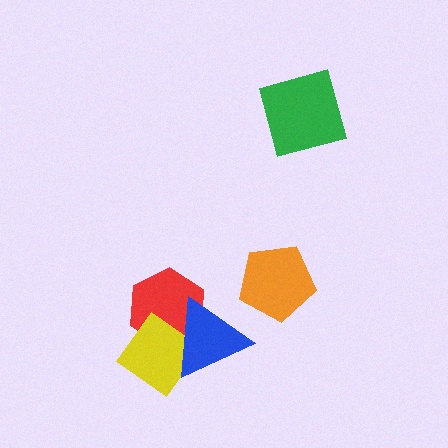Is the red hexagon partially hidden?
Yes, it is partially covered by another shape.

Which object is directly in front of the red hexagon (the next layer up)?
The yellow diamond is directly in front of the red hexagon.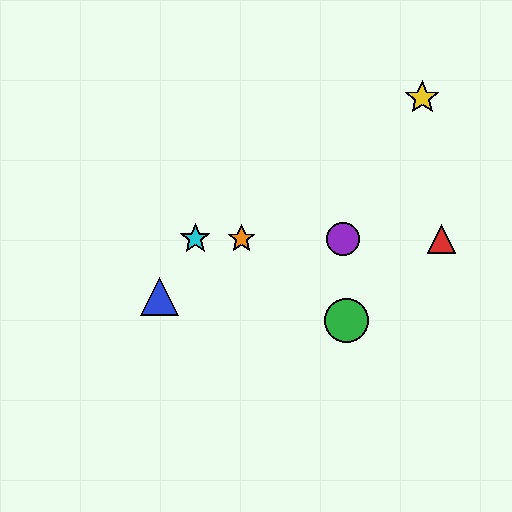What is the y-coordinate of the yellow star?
The yellow star is at y≈98.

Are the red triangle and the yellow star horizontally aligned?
No, the red triangle is at y≈239 and the yellow star is at y≈98.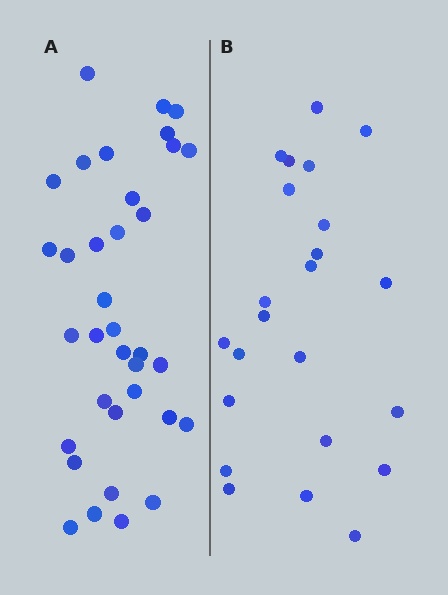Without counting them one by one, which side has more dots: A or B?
Region A (the left region) has more dots.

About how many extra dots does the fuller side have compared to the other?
Region A has roughly 12 or so more dots than region B.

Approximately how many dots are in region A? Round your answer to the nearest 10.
About 40 dots. (The exact count is 35, which rounds to 40.)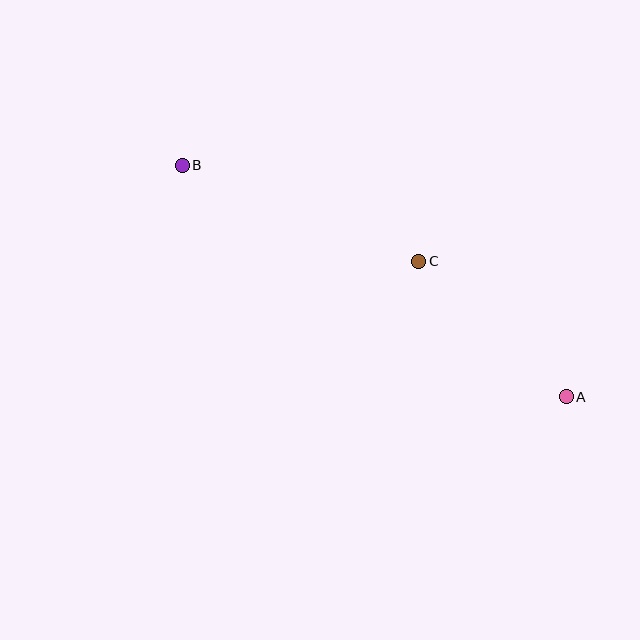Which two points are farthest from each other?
Points A and B are farthest from each other.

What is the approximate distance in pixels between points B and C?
The distance between B and C is approximately 255 pixels.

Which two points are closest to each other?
Points A and C are closest to each other.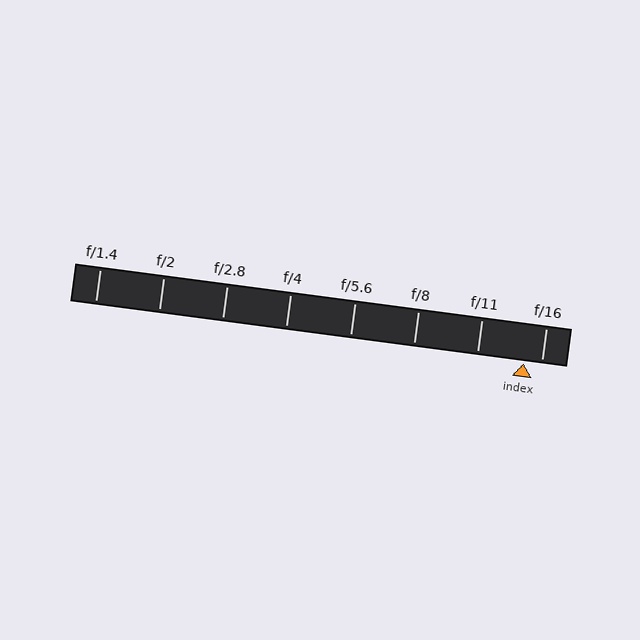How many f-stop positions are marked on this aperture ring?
There are 8 f-stop positions marked.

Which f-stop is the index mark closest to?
The index mark is closest to f/16.